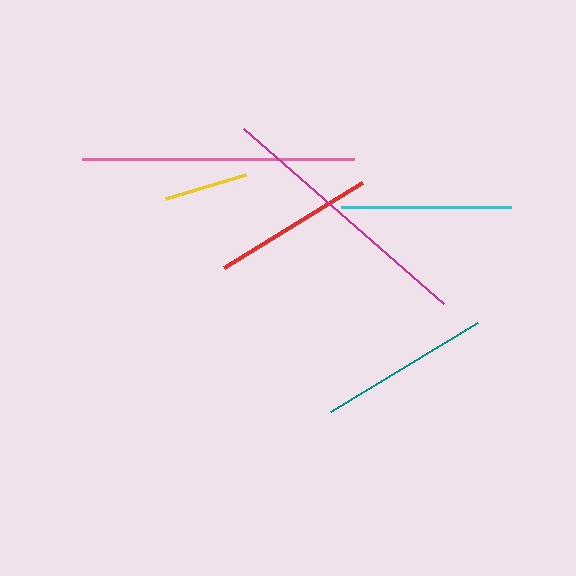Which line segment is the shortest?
The yellow line is the shortest at approximately 83 pixels.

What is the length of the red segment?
The red segment is approximately 163 pixels long.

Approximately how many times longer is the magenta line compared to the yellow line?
The magenta line is approximately 3.2 times the length of the yellow line.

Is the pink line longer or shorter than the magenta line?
The pink line is longer than the magenta line.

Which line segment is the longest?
The pink line is the longest at approximately 272 pixels.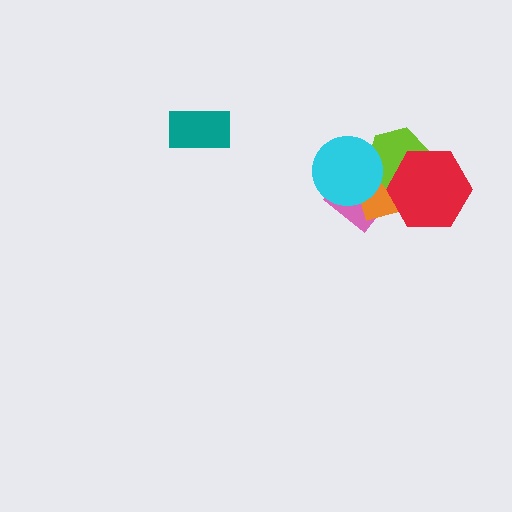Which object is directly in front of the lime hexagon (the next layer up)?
The red hexagon is directly in front of the lime hexagon.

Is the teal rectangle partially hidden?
No, no other shape covers it.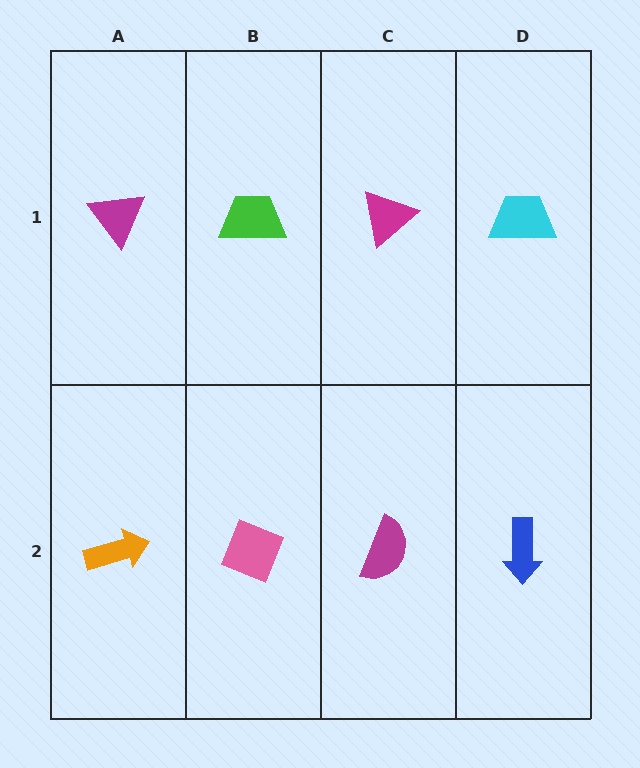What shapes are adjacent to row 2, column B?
A green trapezoid (row 1, column B), an orange arrow (row 2, column A), a magenta semicircle (row 2, column C).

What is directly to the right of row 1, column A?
A green trapezoid.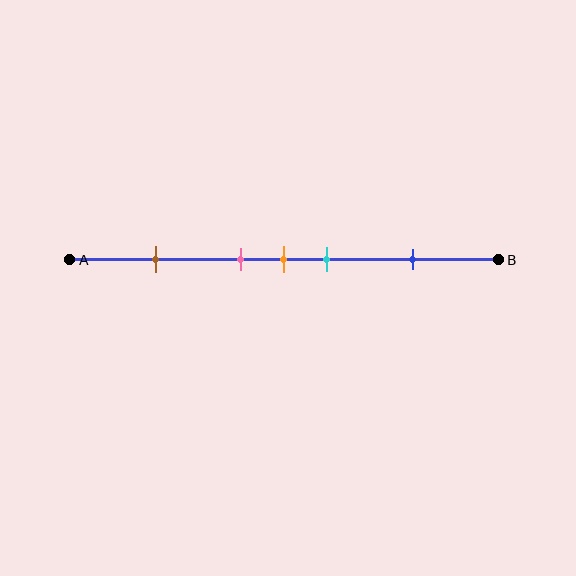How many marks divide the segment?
There are 5 marks dividing the segment.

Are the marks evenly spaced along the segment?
No, the marks are not evenly spaced.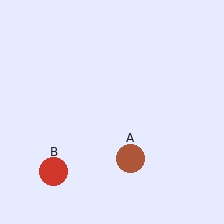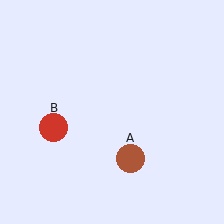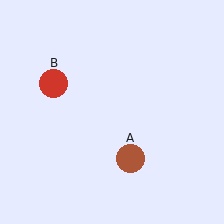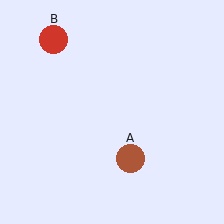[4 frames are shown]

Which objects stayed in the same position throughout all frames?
Brown circle (object A) remained stationary.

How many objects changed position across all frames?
1 object changed position: red circle (object B).